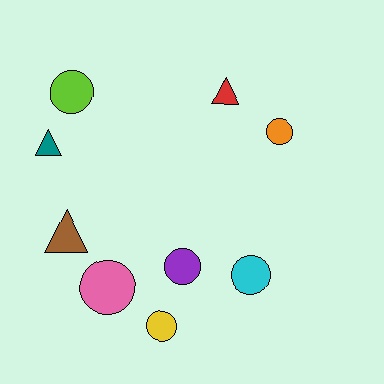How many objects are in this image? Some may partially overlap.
There are 9 objects.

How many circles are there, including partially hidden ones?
There are 6 circles.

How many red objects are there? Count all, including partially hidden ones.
There is 1 red object.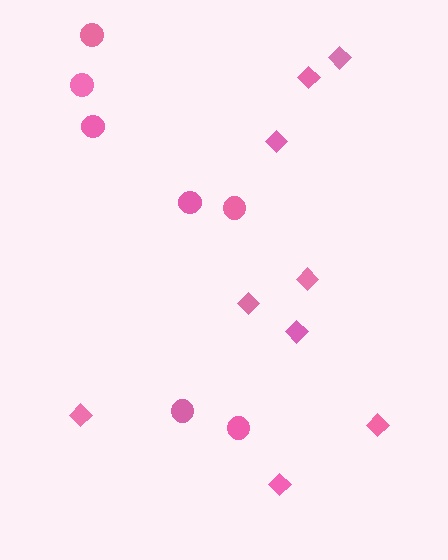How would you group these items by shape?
There are 2 groups: one group of circles (7) and one group of diamonds (9).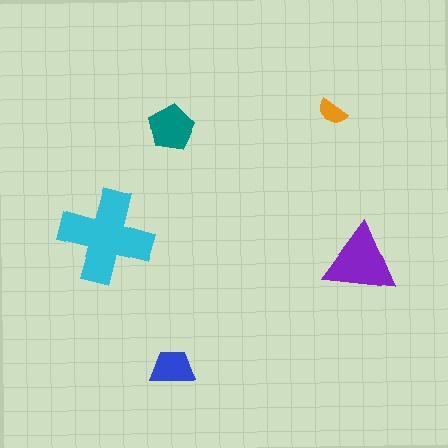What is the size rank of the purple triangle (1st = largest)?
2nd.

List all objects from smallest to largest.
The orange semicircle, the blue trapezoid, the teal pentagon, the purple triangle, the cyan cross.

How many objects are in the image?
There are 5 objects in the image.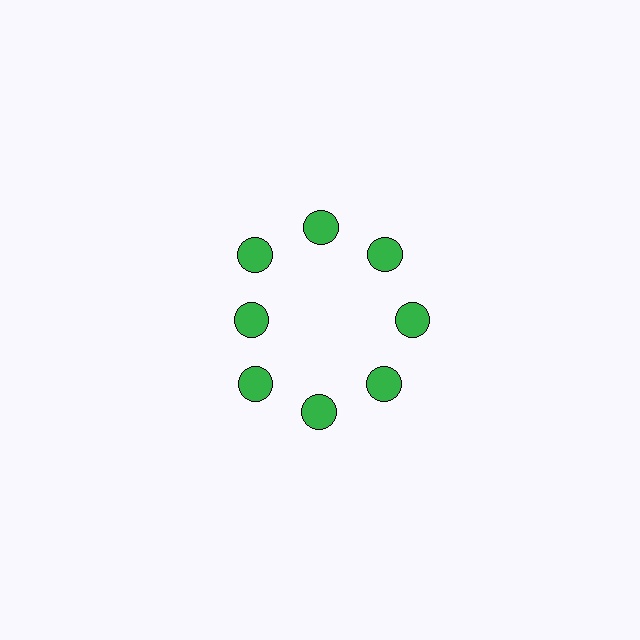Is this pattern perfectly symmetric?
No. The 8 green circles are arranged in a ring, but one element near the 9 o'clock position is pulled inward toward the center, breaking the 8-fold rotational symmetry.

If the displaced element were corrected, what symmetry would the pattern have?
It would have 8-fold rotational symmetry — the pattern would map onto itself every 45 degrees.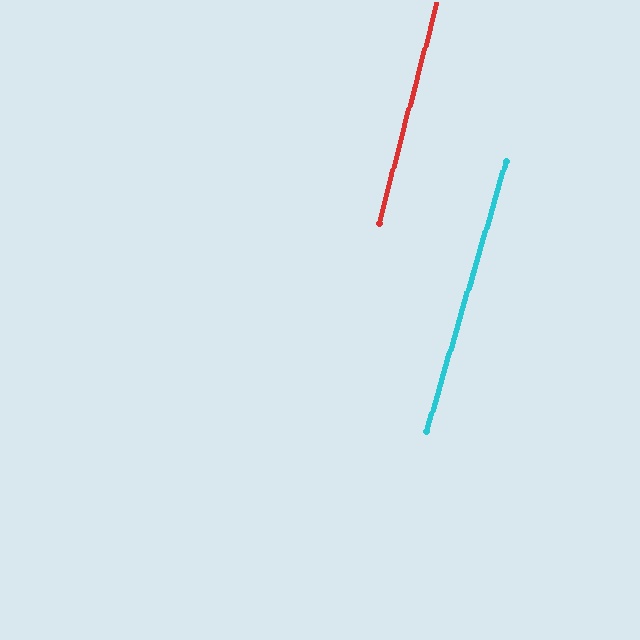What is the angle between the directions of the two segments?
Approximately 2 degrees.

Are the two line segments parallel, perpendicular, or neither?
Parallel — their directions differ by only 1.8°.